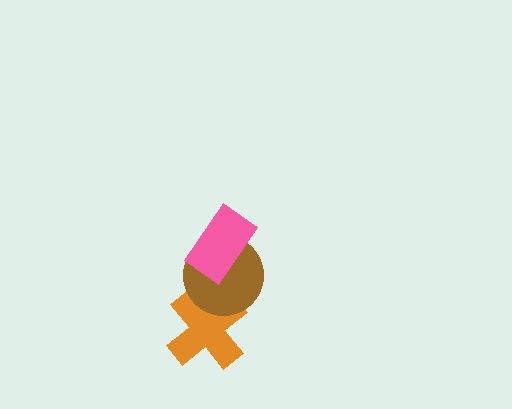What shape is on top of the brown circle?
The pink rectangle is on top of the brown circle.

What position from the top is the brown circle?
The brown circle is 2nd from the top.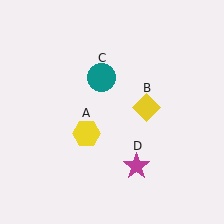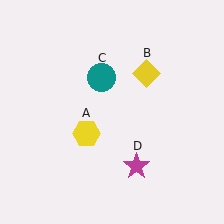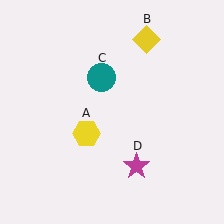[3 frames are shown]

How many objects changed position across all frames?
1 object changed position: yellow diamond (object B).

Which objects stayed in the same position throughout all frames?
Yellow hexagon (object A) and teal circle (object C) and magenta star (object D) remained stationary.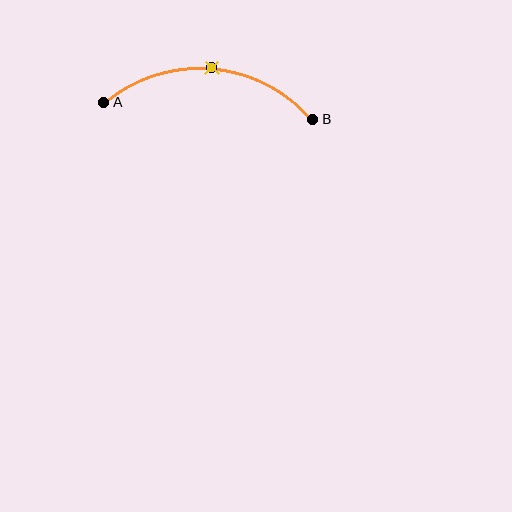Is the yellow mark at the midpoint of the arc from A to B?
Yes. The yellow mark lies on the arc at equal arc-length from both A and B — it is the arc midpoint.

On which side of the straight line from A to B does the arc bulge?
The arc bulges above the straight line connecting A and B.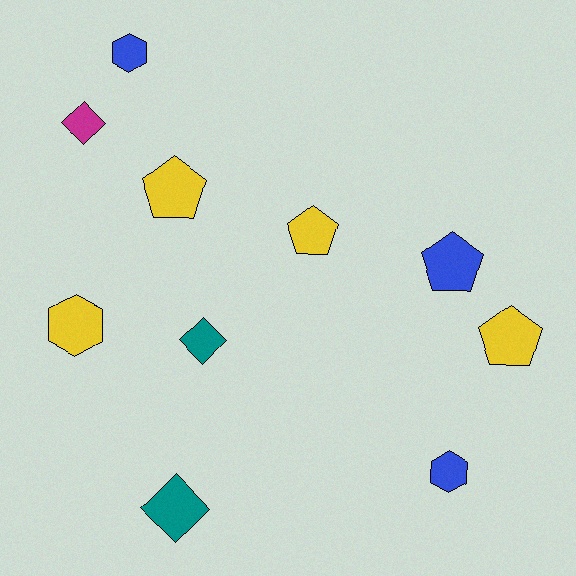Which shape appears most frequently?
Pentagon, with 4 objects.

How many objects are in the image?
There are 10 objects.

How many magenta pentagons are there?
There are no magenta pentagons.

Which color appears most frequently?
Yellow, with 4 objects.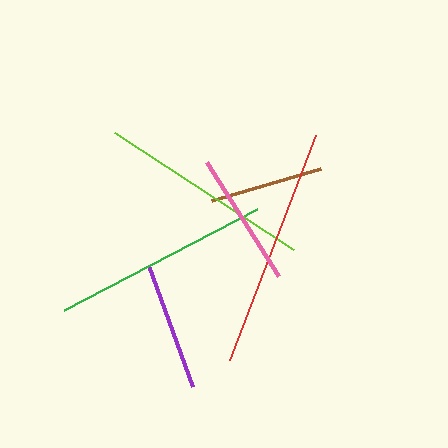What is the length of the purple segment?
The purple segment is approximately 129 pixels long.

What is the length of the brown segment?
The brown segment is approximately 113 pixels long.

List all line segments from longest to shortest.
From longest to shortest: red, green, lime, pink, purple, brown.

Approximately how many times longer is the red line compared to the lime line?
The red line is approximately 1.1 times the length of the lime line.